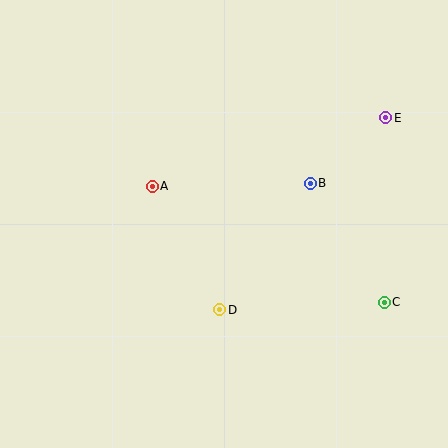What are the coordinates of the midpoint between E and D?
The midpoint between E and D is at (303, 214).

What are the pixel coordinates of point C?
Point C is at (384, 302).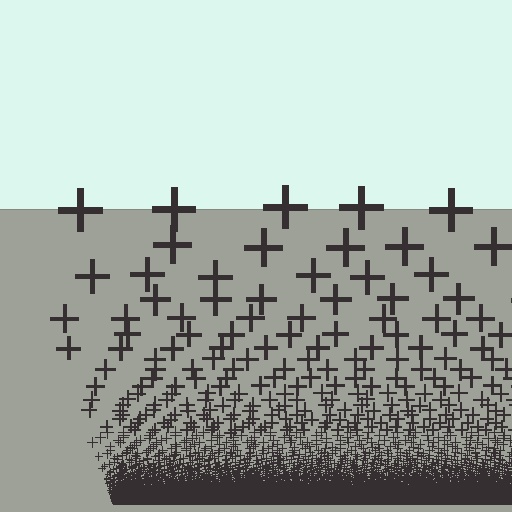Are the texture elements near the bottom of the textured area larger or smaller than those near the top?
Smaller. The gradient is inverted — elements near the bottom are smaller and denser.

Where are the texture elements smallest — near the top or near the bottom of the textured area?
Near the bottom.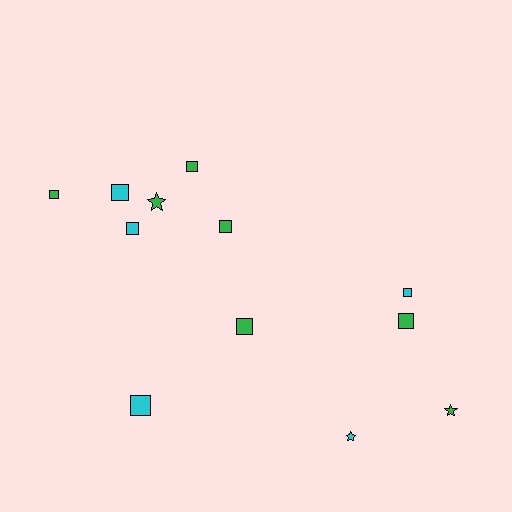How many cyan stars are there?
There is 1 cyan star.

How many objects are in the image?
There are 12 objects.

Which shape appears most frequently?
Square, with 9 objects.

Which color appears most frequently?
Green, with 7 objects.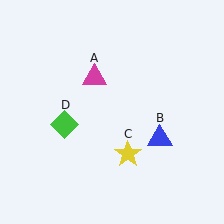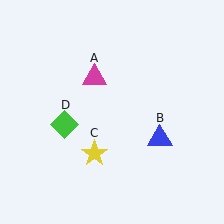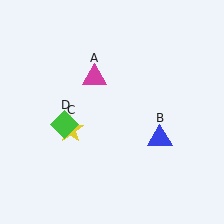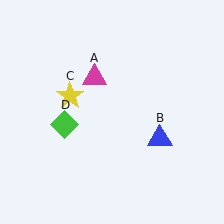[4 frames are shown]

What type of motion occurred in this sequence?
The yellow star (object C) rotated clockwise around the center of the scene.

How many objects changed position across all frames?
1 object changed position: yellow star (object C).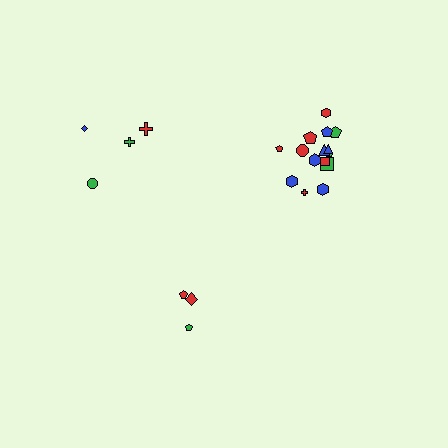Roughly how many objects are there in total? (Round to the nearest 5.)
Roughly 20 objects in total.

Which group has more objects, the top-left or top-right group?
The top-right group.